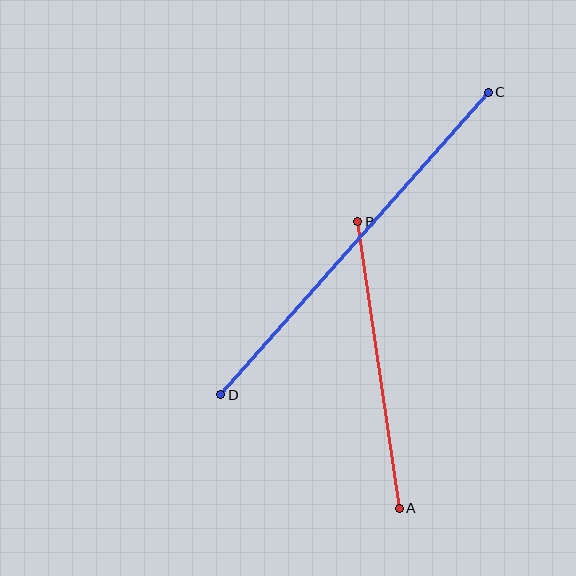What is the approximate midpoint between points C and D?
The midpoint is at approximately (354, 244) pixels.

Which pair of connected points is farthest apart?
Points C and D are farthest apart.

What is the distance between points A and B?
The distance is approximately 290 pixels.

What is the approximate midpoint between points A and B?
The midpoint is at approximately (378, 365) pixels.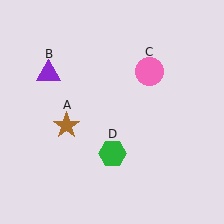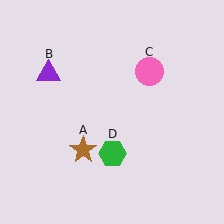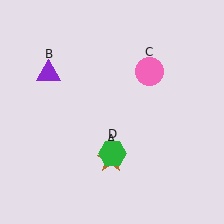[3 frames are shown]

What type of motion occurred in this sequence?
The brown star (object A) rotated counterclockwise around the center of the scene.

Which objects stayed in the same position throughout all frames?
Purple triangle (object B) and pink circle (object C) and green hexagon (object D) remained stationary.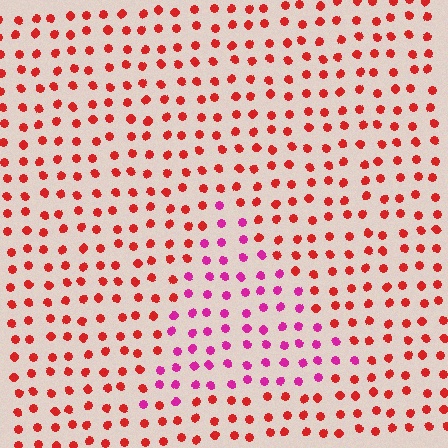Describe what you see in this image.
The image is filled with small red elements in a uniform arrangement. A triangle-shaped region is visible where the elements are tinted to a slightly different hue, forming a subtle color boundary.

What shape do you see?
I see a triangle.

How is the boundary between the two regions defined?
The boundary is defined purely by a slight shift in hue (about 42 degrees). Spacing, size, and orientation are identical on both sides.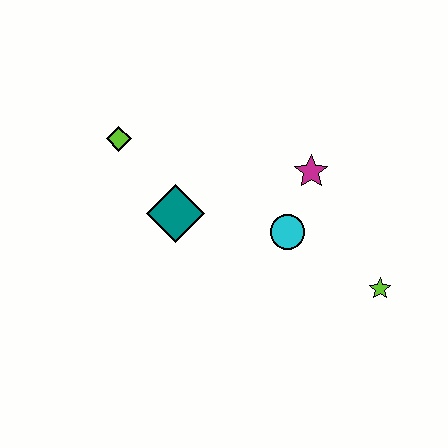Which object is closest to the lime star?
The cyan circle is closest to the lime star.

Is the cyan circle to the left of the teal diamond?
No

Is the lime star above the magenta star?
No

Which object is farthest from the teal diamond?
The lime star is farthest from the teal diamond.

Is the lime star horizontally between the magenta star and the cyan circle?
No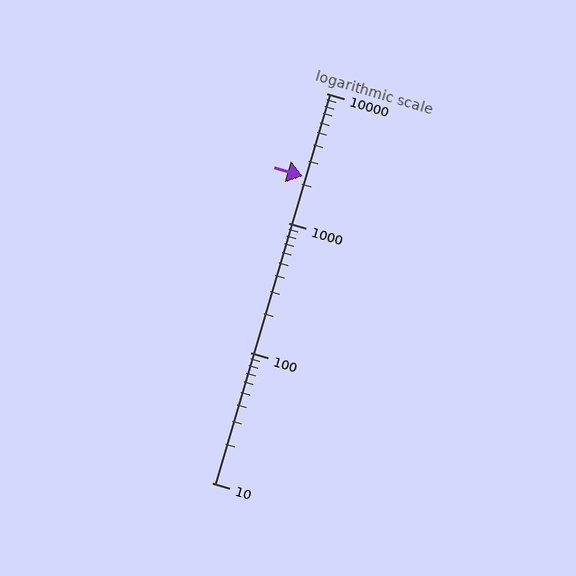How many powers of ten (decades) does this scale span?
The scale spans 3 decades, from 10 to 10000.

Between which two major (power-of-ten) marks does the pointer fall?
The pointer is between 1000 and 10000.